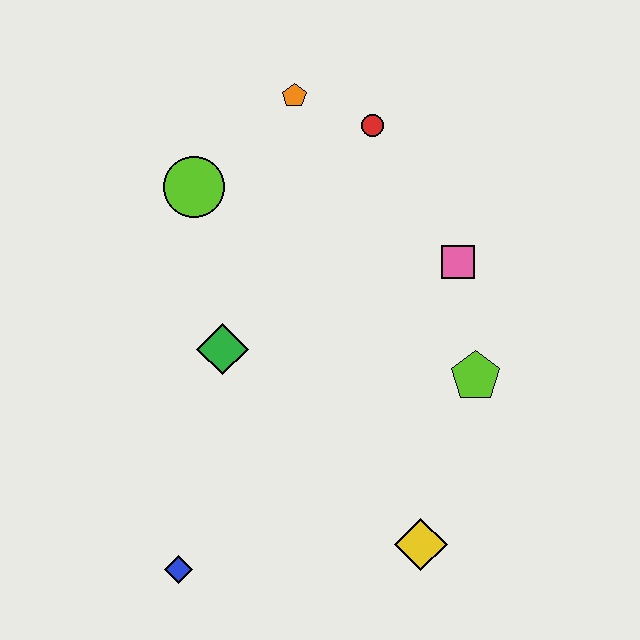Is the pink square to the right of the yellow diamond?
Yes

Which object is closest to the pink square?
The lime pentagon is closest to the pink square.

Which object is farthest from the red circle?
The blue diamond is farthest from the red circle.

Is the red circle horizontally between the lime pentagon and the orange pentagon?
Yes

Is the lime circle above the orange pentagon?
No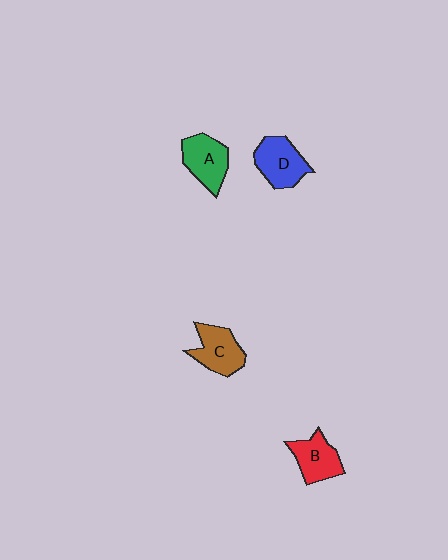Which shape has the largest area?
Shape D (blue).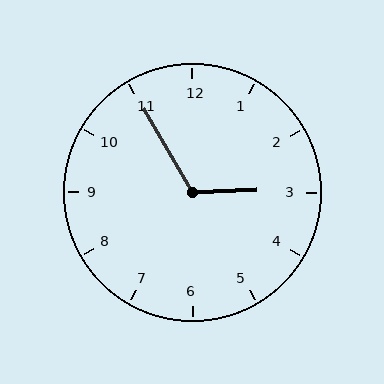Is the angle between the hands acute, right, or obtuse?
It is obtuse.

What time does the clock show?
2:55.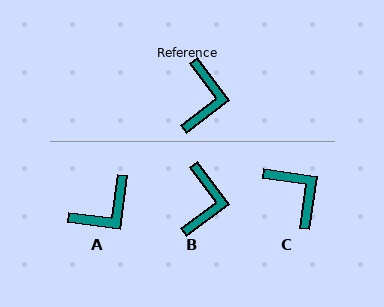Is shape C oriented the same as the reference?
No, it is off by about 45 degrees.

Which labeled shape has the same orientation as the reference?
B.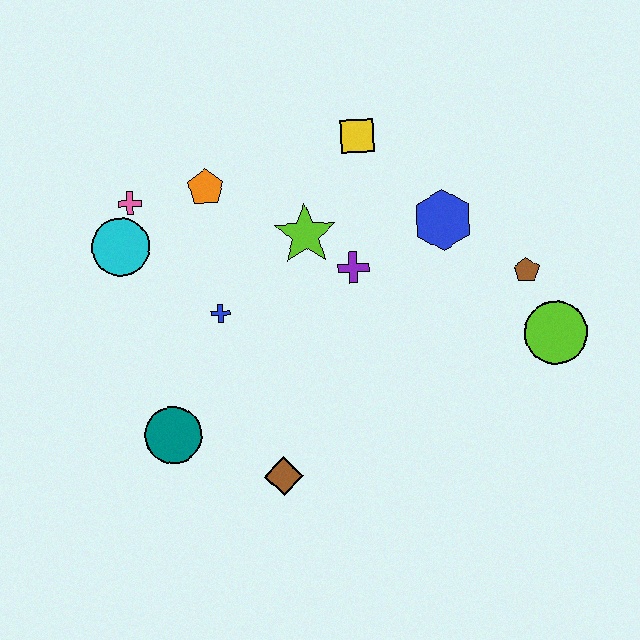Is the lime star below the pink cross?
Yes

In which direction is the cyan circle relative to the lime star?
The cyan circle is to the left of the lime star.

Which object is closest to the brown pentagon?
The lime circle is closest to the brown pentagon.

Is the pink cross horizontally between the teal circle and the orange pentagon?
No